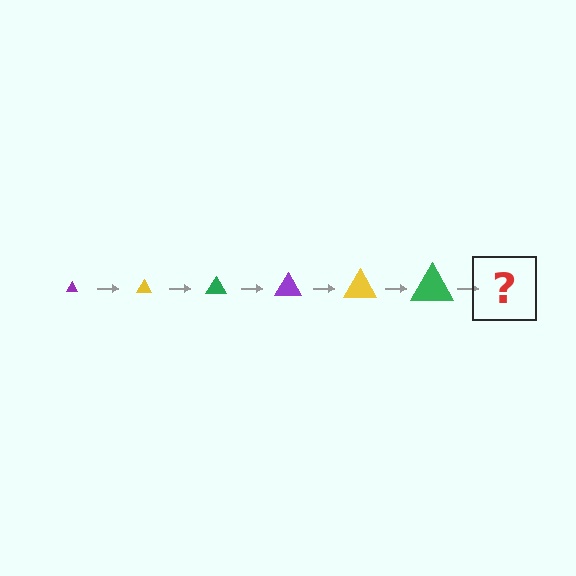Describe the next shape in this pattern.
It should be a purple triangle, larger than the previous one.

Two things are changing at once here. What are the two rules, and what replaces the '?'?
The two rules are that the triangle grows larger each step and the color cycles through purple, yellow, and green. The '?' should be a purple triangle, larger than the previous one.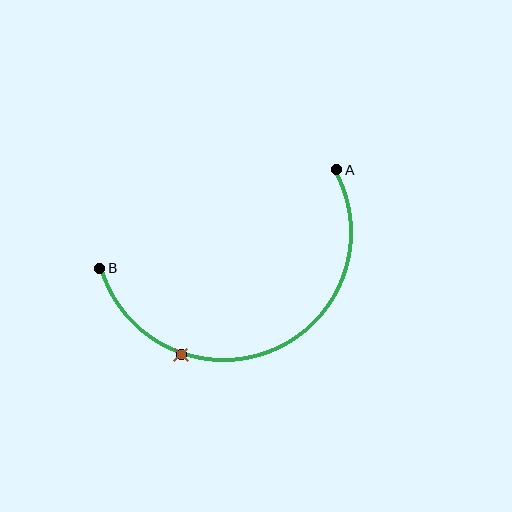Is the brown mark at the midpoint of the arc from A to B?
No. The brown mark lies on the arc but is closer to endpoint B. The arc midpoint would be at the point on the curve equidistant along the arc from both A and B.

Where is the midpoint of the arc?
The arc midpoint is the point on the curve farthest from the straight line joining A and B. It sits below that line.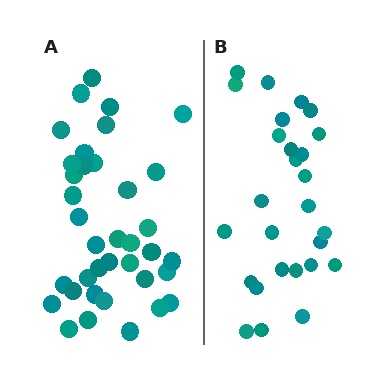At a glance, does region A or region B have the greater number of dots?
Region A (the left region) has more dots.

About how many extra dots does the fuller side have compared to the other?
Region A has roughly 10 or so more dots than region B.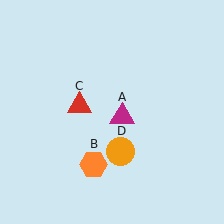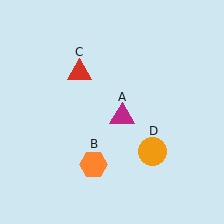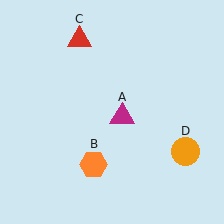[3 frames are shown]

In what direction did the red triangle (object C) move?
The red triangle (object C) moved up.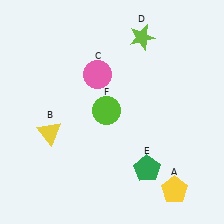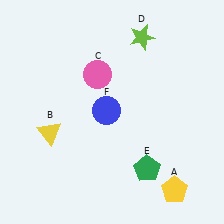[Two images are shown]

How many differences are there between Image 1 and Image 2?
There is 1 difference between the two images.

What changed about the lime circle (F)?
In Image 1, F is lime. In Image 2, it changed to blue.